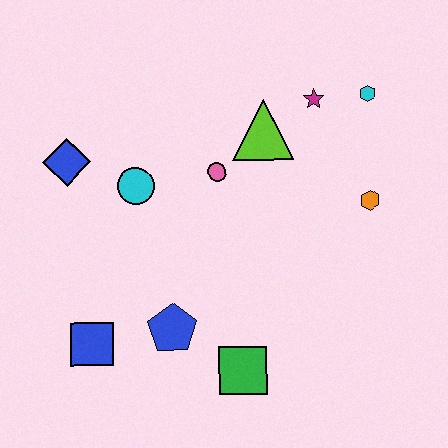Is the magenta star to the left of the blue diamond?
No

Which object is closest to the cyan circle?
The blue diamond is closest to the cyan circle.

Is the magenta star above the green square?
Yes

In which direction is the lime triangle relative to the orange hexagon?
The lime triangle is to the left of the orange hexagon.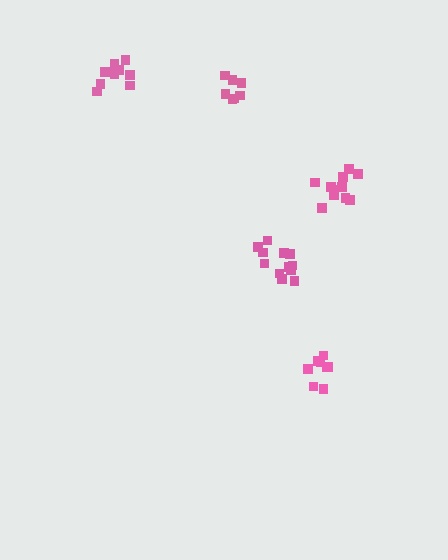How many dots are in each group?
Group 1: 11 dots, Group 2: 12 dots, Group 3: 9 dots, Group 4: 8 dots, Group 5: 7 dots (47 total).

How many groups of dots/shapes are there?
There are 5 groups.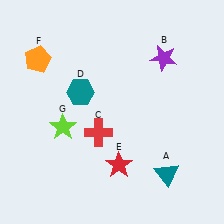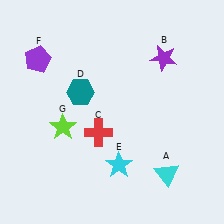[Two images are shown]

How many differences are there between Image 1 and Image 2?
There are 3 differences between the two images.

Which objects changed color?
A changed from teal to cyan. E changed from red to cyan. F changed from orange to purple.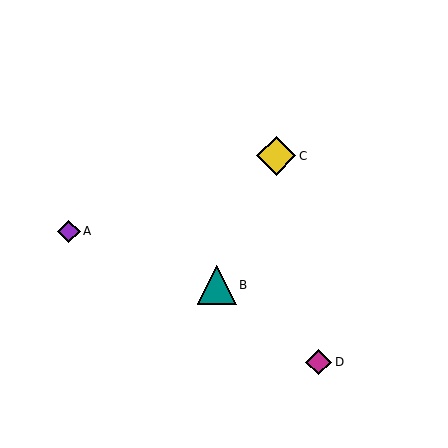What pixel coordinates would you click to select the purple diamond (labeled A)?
Click at (69, 231) to select the purple diamond A.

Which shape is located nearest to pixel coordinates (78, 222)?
The purple diamond (labeled A) at (69, 231) is nearest to that location.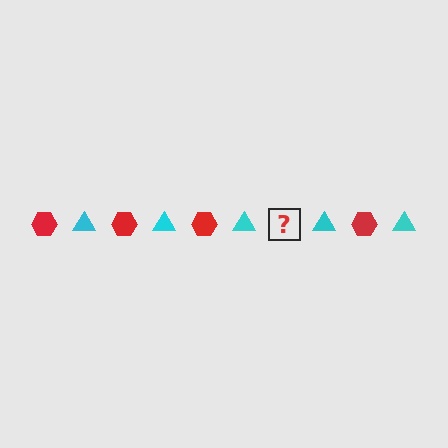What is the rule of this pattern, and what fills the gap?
The rule is that the pattern alternates between red hexagon and cyan triangle. The gap should be filled with a red hexagon.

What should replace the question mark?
The question mark should be replaced with a red hexagon.